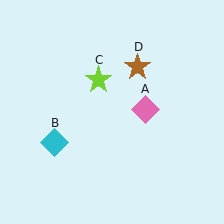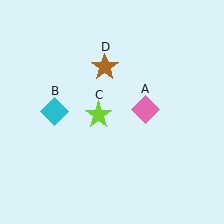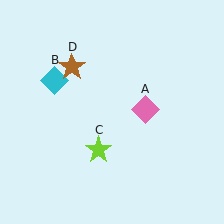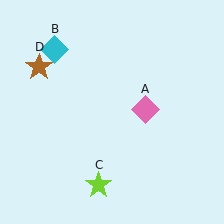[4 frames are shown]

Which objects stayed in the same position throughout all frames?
Pink diamond (object A) remained stationary.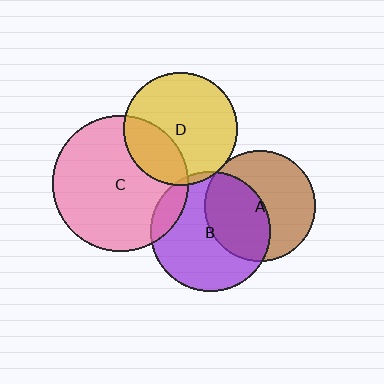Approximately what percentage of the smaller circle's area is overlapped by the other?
Approximately 45%.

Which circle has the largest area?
Circle C (pink).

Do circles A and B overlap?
Yes.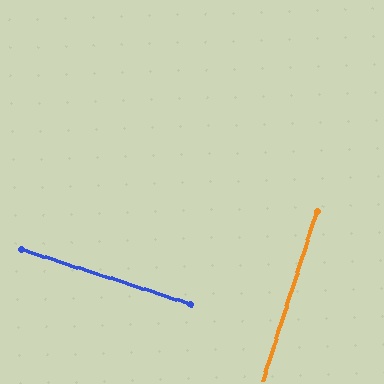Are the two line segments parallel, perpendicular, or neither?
Perpendicular — they meet at approximately 90°.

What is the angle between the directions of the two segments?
Approximately 90 degrees.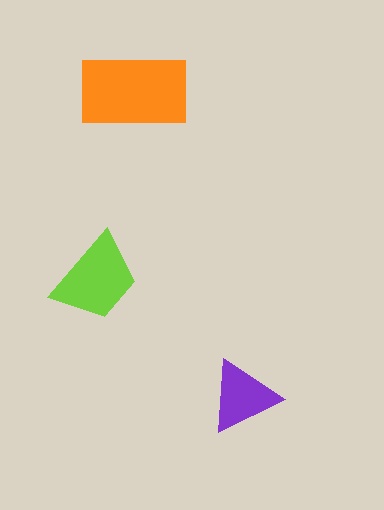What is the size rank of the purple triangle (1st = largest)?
3rd.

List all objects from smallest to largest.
The purple triangle, the lime trapezoid, the orange rectangle.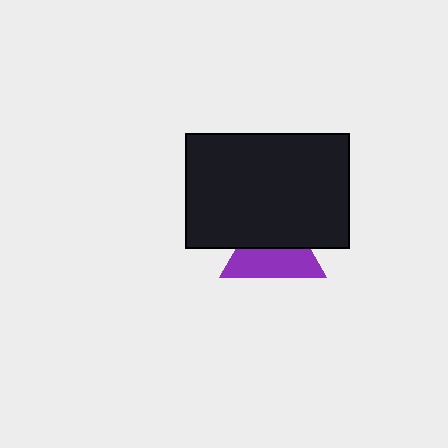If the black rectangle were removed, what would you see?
You would see the complete purple triangle.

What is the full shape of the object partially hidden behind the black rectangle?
The partially hidden object is a purple triangle.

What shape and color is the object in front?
The object in front is a black rectangle.